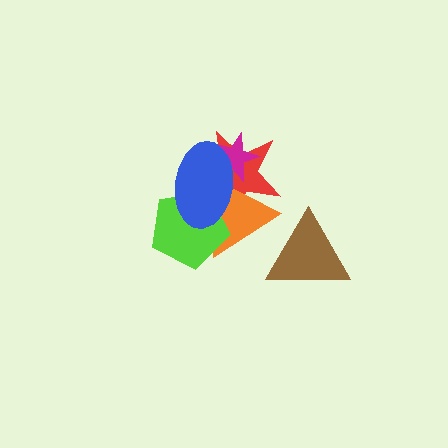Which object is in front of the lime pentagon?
The blue ellipse is in front of the lime pentagon.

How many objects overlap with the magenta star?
3 objects overlap with the magenta star.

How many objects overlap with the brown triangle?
1 object overlaps with the brown triangle.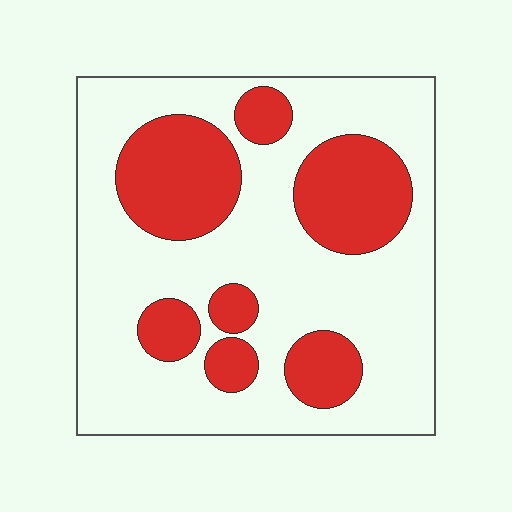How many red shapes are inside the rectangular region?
7.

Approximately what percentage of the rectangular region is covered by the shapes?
Approximately 30%.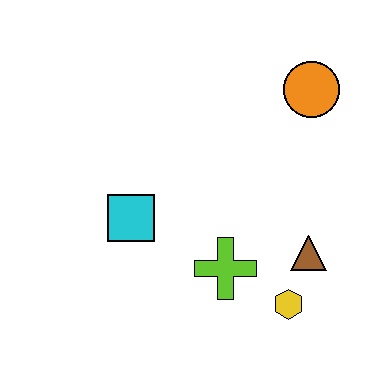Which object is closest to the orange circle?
The brown triangle is closest to the orange circle.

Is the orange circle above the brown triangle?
Yes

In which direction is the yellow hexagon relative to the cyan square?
The yellow hexagon is to the right of the cyan square.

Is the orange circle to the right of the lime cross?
Yes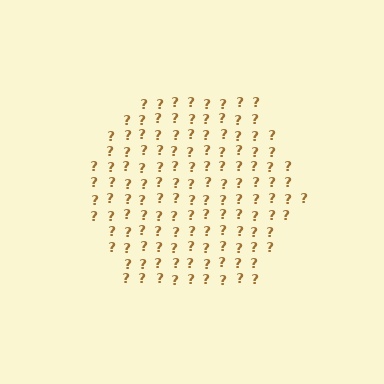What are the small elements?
The small elements are question marks.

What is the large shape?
The large shape is a hexagon.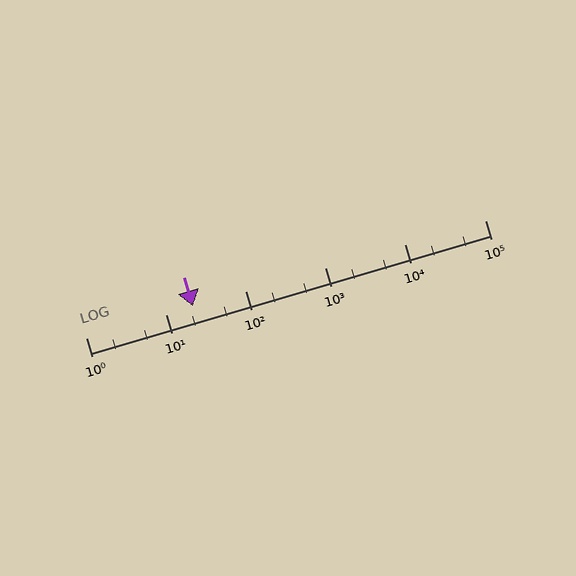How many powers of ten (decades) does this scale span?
The scale spans 5 decades, from 1 to 100000.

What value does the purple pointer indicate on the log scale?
The pointer indicates approximately 22.